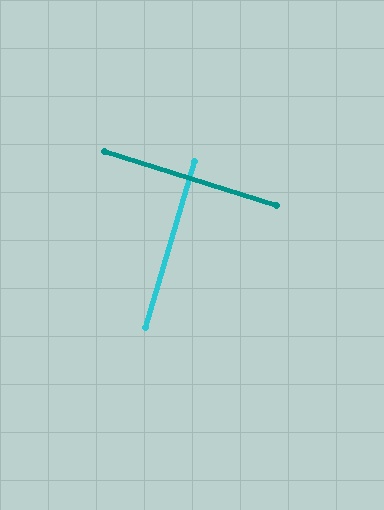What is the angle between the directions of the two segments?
Approximately 89 degrees.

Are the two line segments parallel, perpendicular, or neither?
Perpendicular — they meet at approximately 89°.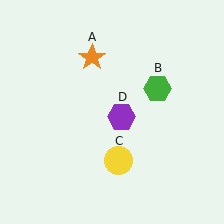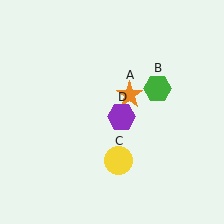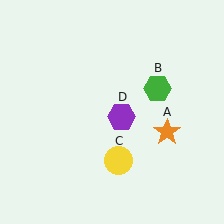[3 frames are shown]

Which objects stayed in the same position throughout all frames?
Green hexagon (object B) and yellow circle (object C) and purple hexagon (object D) remained stationary.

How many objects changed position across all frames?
1 object changed position: orange star (object A).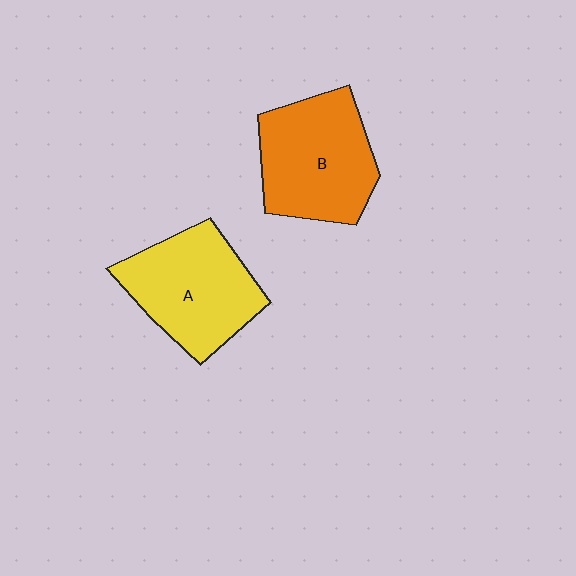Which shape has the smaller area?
Shape A (yellow).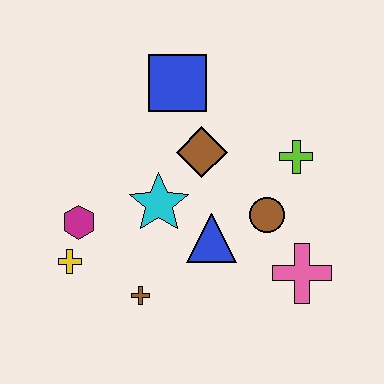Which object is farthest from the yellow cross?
The lime cross is farthest from the yellow cross.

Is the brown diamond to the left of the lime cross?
Yes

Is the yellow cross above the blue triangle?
No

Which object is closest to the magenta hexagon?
The yellow cross is closest to the magenta hexagon.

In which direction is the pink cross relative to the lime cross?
The pink cross is below the lime cross.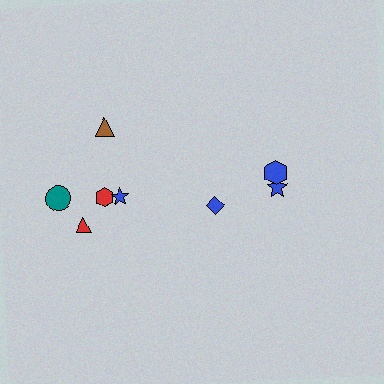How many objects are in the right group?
There are 3 objects.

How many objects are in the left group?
There are 5 objects.